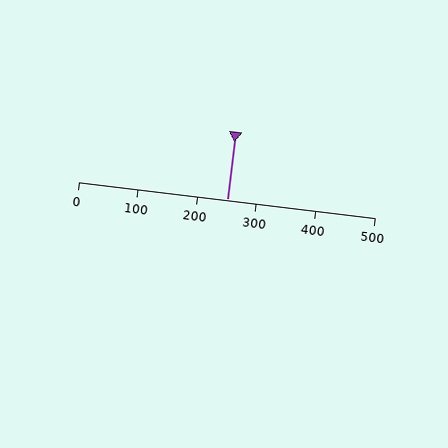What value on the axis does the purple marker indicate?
The marker indicates approximately 250.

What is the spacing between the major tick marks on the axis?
The major ticks are spaced 100 apart.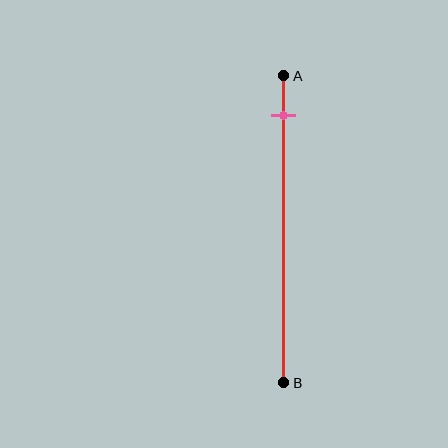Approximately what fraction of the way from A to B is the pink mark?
The pink mark is approximately 15% of the way from A to B.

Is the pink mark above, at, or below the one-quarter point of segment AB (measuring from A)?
The pink mark is above the one-quarter point of segment AB.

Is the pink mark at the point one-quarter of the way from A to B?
No, the mark is at about 15% from A, not at the 25% one-quarter point.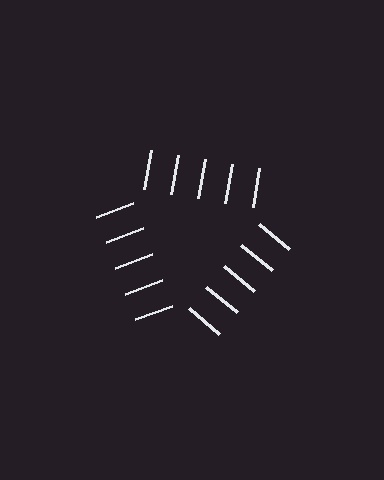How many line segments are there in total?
15 — 5 along each of the 3 edges.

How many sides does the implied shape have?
3 sides — the line-ends trace a triangle.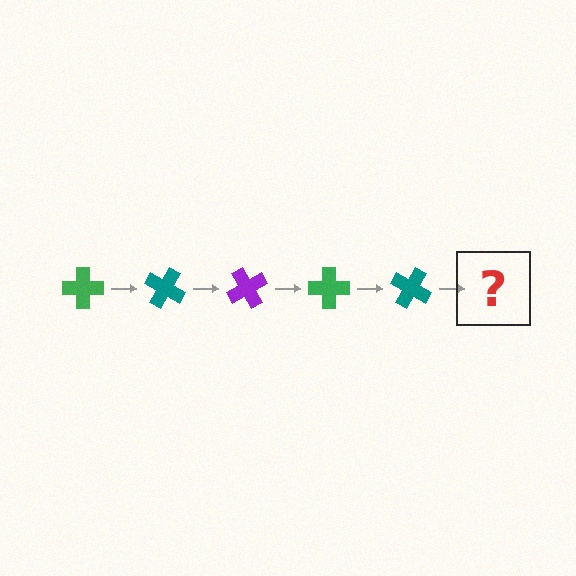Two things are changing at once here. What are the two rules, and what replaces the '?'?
The two rules are that it rotates 30 degrees each step and the color cycles through green, teal, and purple. The '?' should be a purple cross, rotated 150 degrees from the start.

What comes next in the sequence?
The next element should be a purple cross, rotated 150 degrees from the start.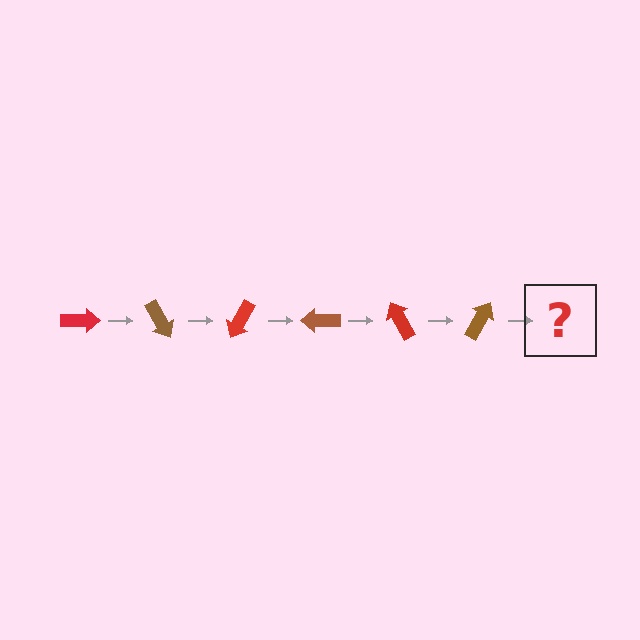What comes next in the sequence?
The next element should be a red arrow, rotated 360 degrees from the start.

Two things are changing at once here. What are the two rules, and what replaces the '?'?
The two rules are that it rotates 60 degrees each step and the color cycles through red and brown. The '?' should be a red arrow, rotated 360 degrees from the start.